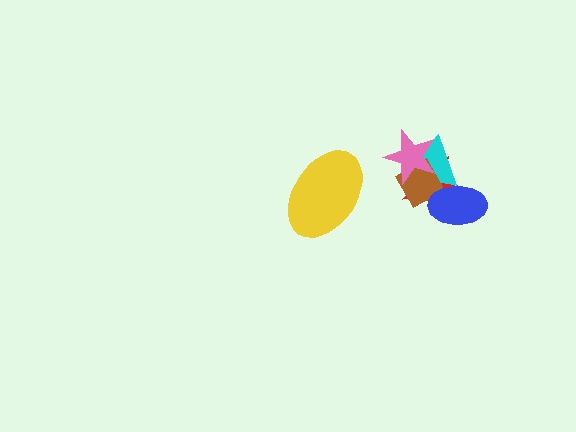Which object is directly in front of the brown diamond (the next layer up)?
The pink star is directly in front of the brown diamond.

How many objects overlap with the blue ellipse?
3 objects overlap with the blue ellipse.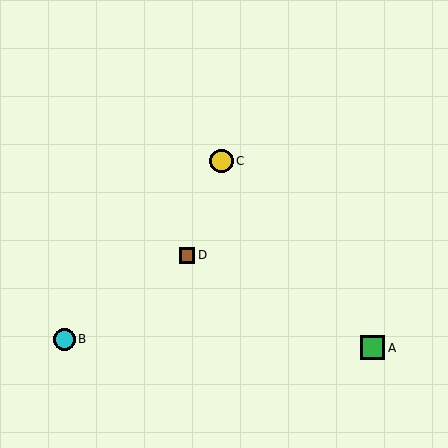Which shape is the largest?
The green square (labeled A) is the largest.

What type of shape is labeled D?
Shape D is a brown square.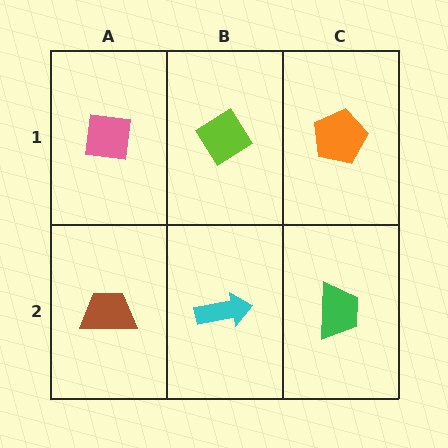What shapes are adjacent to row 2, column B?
A lime diamond (row 1, column B), a brown trapezoid (row 2, column A), a green trapezoid (row 2, column C).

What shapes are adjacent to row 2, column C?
An orange pentagon (row 1, column C), a cyan arrow (row 2, column B).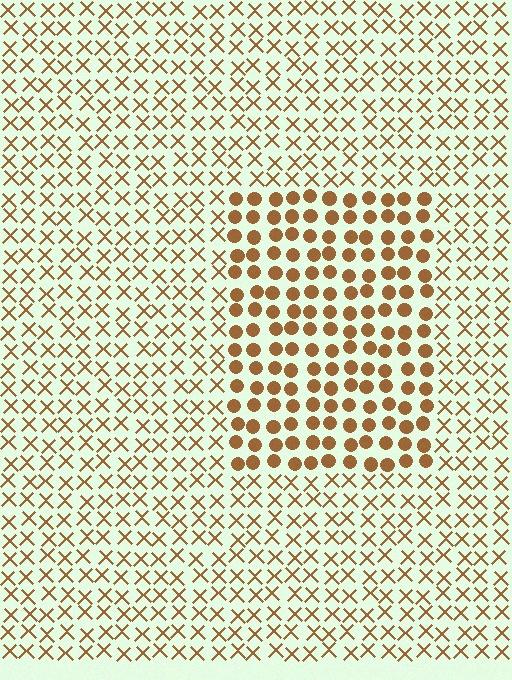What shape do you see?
I see a rectangle.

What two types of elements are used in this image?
The image uses circles inside the rectangle region and X marks outside it.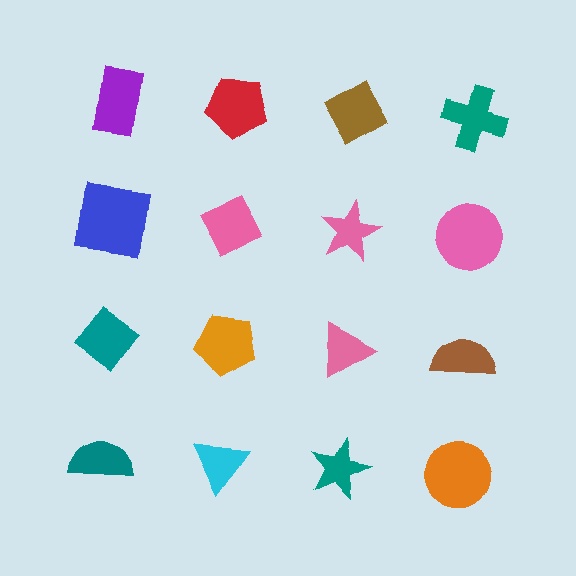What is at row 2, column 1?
A blue square.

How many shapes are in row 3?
4 shapes.